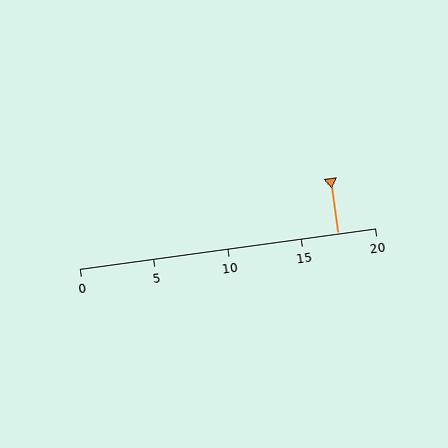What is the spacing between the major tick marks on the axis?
The major ticks are spaced 5 apart.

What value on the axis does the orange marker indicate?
The marker indicates approximately 17.5.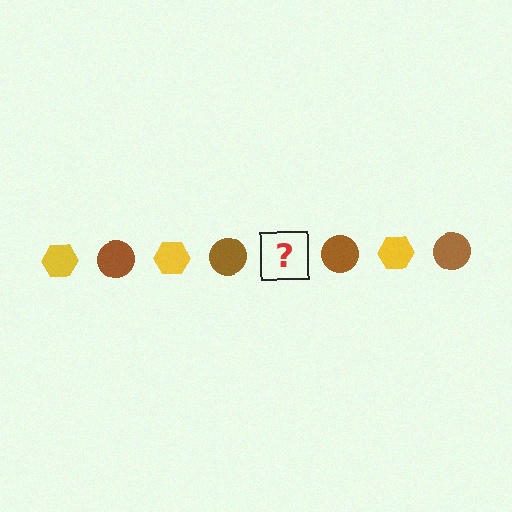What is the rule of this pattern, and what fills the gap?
The rule is that the pattern alternates between yellow hexagon and brown circle. The gap should be filled with a yellow hexagon.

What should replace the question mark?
The question mark should be replaced with a yellow hexagon.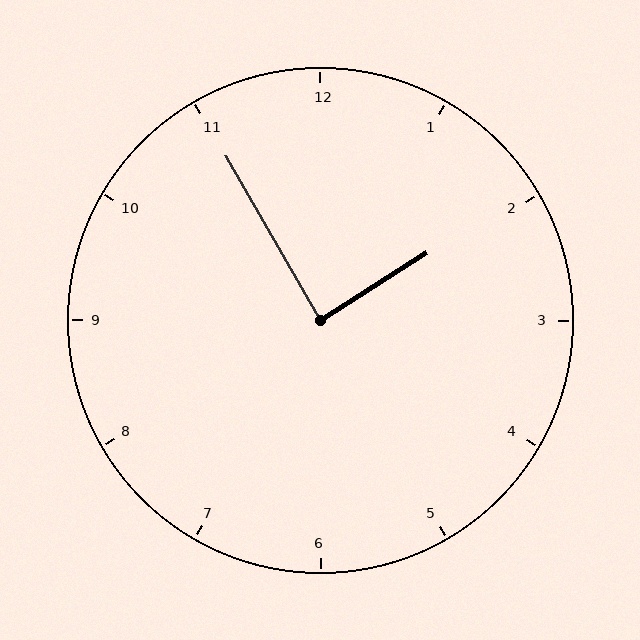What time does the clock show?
1:55.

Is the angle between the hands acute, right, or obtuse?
It is right.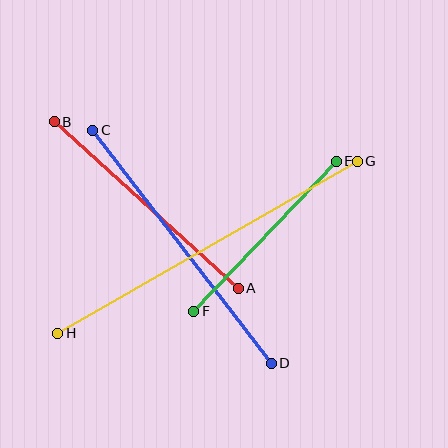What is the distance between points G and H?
The distance is approximately 345 pixels.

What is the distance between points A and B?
The distance is approximately 248 pixels.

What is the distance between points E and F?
The distance is approximately 207 pixels.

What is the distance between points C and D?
The distance is approximately 294 pixels.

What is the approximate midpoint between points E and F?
The midpoint is at approximately (265, 236) pixels.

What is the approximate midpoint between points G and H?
The midpoint is at approximately (208, 247) pixels.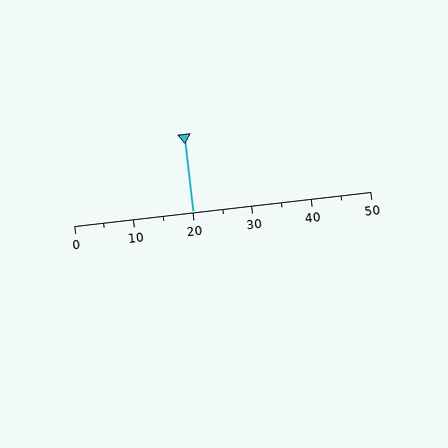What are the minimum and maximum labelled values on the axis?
The axis runs from 0 to 50.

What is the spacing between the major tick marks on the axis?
The major ticks are spaced 10 apart.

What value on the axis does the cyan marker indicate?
The marker indicates approximately 20.